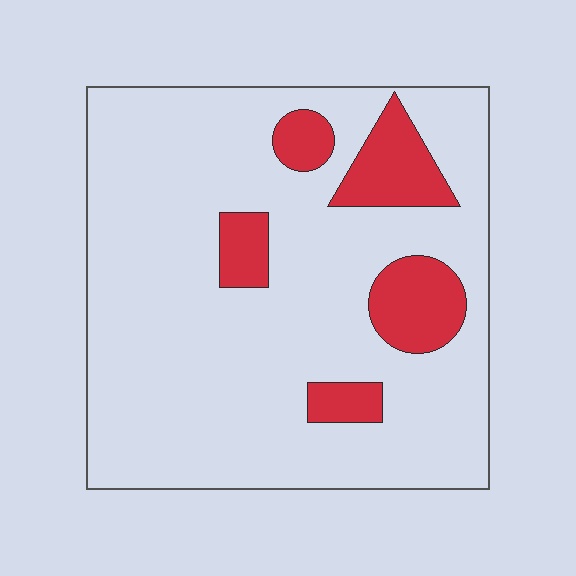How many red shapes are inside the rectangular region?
5.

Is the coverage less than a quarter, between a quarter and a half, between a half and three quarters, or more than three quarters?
Less than a quarter.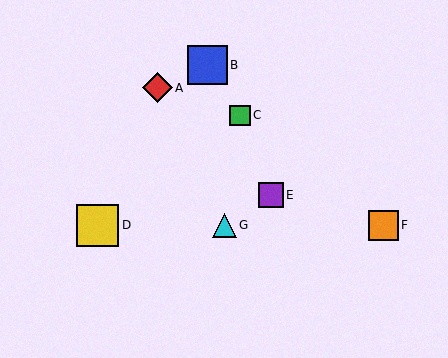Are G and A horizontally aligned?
No, G is at y≈225 and A is at y≈88.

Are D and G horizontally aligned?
Yes, both are at y≈225.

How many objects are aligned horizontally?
3 objects (D, F, G) are aligned horizontally.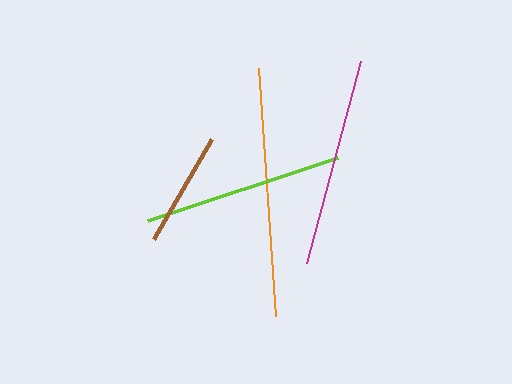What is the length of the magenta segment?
The magenta segment is approximately 210 pixels long.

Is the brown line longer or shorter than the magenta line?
The magenta line is longer than the brown line.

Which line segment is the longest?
The orange line is the longest at approximately 249 pixels.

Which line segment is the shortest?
The brown line is the shortest at approximately 116 pixels.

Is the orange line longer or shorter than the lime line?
The orange line is longer than the lime line.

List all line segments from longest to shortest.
From longest to shortest: orange, magenta, lime, brown.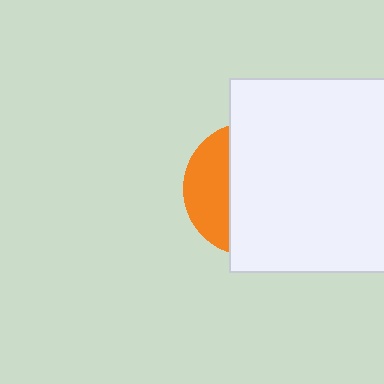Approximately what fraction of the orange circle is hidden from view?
Roughly 69% of the orange circle is hidden behind the white square.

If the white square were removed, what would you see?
You would see the complete orange circle.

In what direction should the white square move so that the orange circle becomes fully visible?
The white square should move right. That is the shortest direction to clear the overlap and leave the orange circle fully visible.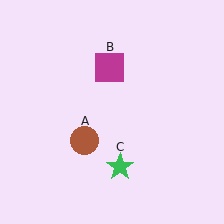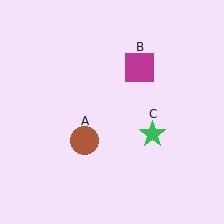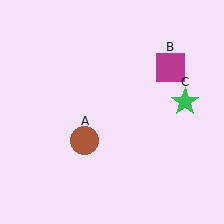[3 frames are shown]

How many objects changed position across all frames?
2 objects changed position: magenta square (object B), green star (object C).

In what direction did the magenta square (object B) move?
The magenta square (object B) moved right.